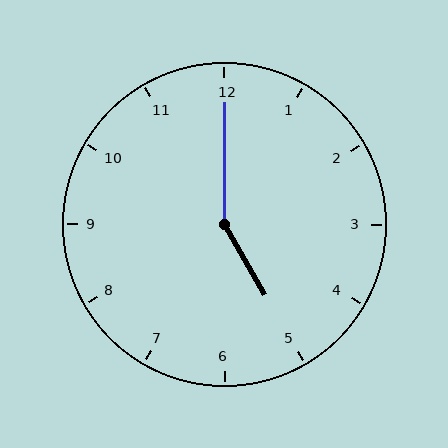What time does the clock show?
5:00.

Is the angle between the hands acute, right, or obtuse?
It is obtuse.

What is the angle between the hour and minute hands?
Approximately 150 degrees.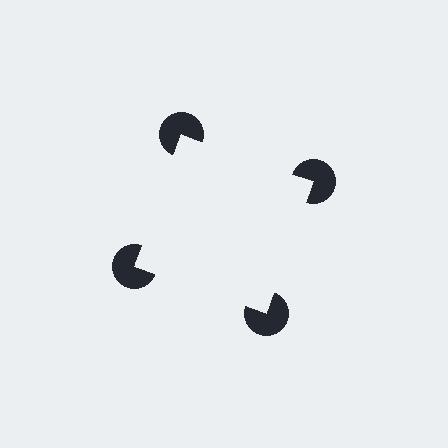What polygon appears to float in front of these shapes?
An illusory square — its edges are inferred from the aligned wedge cuts in the pac-man discs, not physically drawn.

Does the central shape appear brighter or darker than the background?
It typically appears slightly brighter than the background, even though no actual brightness change is drawn.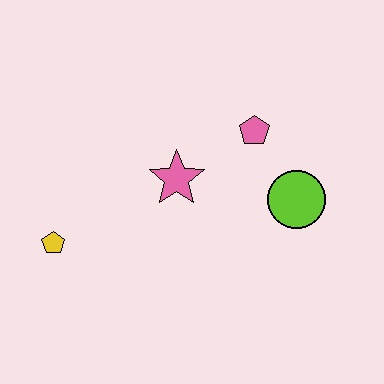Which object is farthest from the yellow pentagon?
The lime circle is farthest from the yellow pentagon.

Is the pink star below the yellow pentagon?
No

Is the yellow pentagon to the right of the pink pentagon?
No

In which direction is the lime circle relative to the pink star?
The lime circle is to the right of the pink star.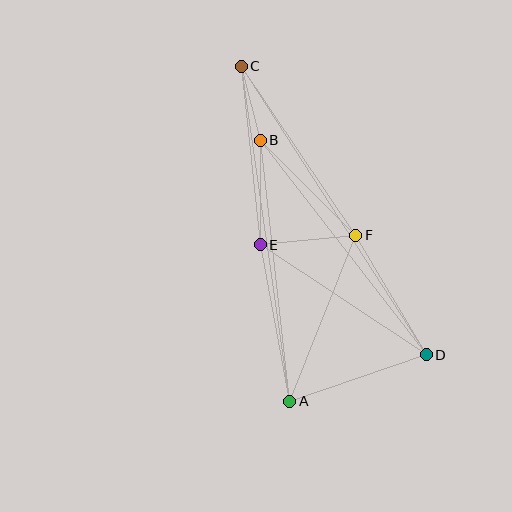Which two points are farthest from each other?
Points C and D are farthest from each other.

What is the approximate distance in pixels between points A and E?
The distance between A and E is approximately 159 pixels.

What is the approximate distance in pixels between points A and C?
The distance between A and C is approximately 338 pixels.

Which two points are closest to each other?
Points B and C are closest to each other.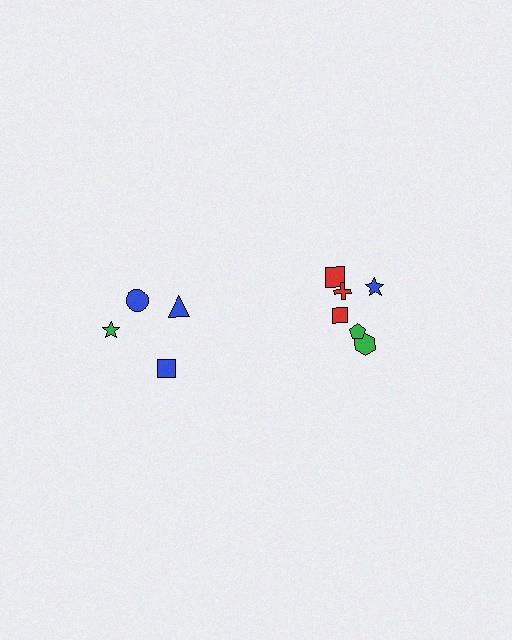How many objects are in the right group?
There are 6 objects.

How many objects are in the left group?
There are 4 objects.